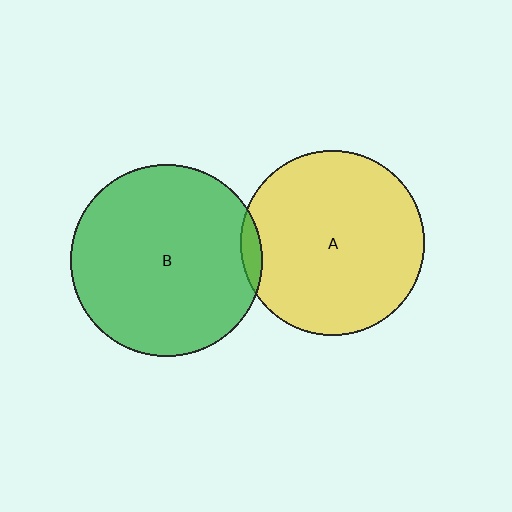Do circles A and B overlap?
Yes.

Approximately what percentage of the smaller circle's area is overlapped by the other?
Approximately 5%.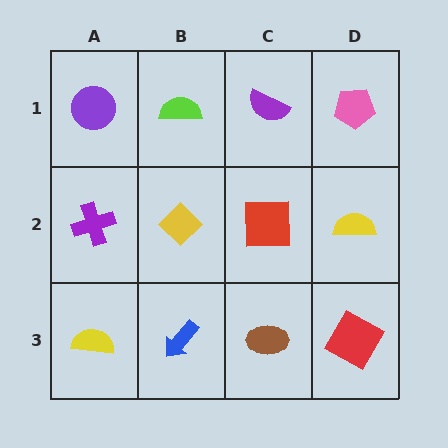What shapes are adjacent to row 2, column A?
A purple circle (row 1, column A), a yellow semicircle (row 3, column A), a yellow diamond (row 2, column B).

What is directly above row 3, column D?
A yellow semicircle.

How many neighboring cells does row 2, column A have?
3.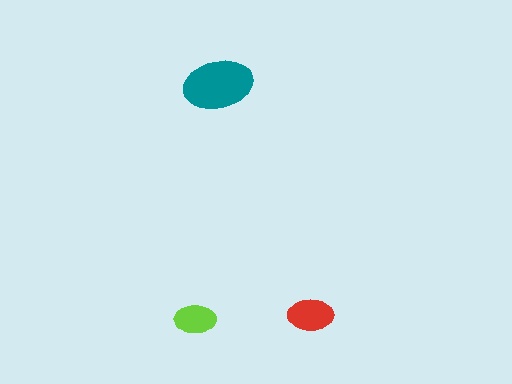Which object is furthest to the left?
The lime ellipse is leftmost.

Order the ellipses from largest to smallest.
the teal one, the red one, the lime one.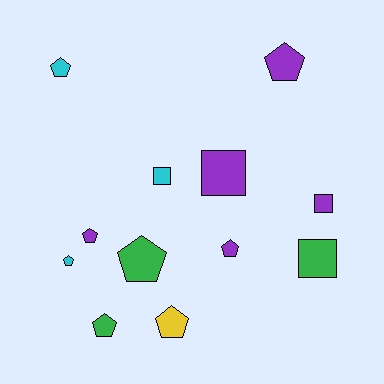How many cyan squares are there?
There is 1 cyan square.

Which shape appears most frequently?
Pentagon, with 8 objects.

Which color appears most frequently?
Purple, with 5 objects.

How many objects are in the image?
There are 12 objects.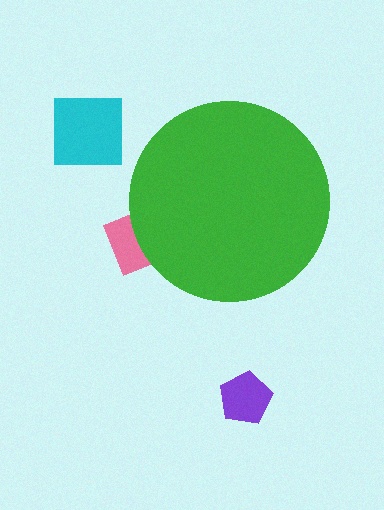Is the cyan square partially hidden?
No, the cyan square is fully visible.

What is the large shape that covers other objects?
A green circle.